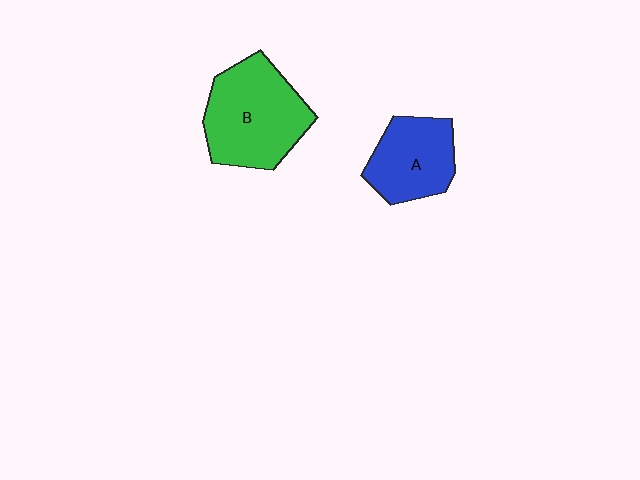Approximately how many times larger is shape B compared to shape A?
Approximately 1.4 times.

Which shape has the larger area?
Shape B (green).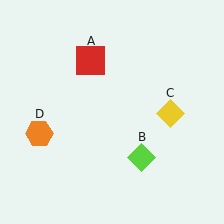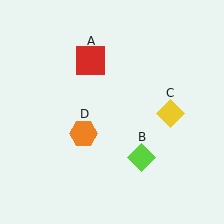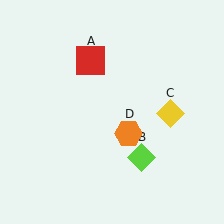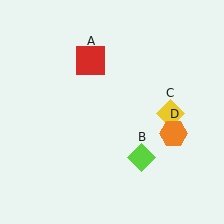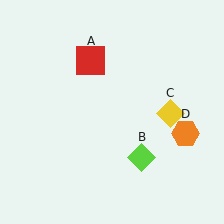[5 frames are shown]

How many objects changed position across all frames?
1 object changed position: orange hexagon (object D).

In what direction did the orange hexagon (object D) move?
The orange hexagon (object D) moved right.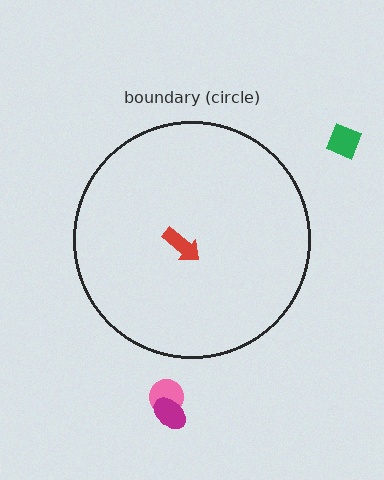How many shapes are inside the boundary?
1 inside, 3 outside.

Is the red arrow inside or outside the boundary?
Inside.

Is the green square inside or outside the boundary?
Outside.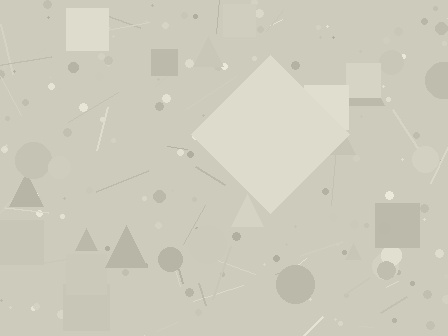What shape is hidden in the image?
A diamond is hidden in the image.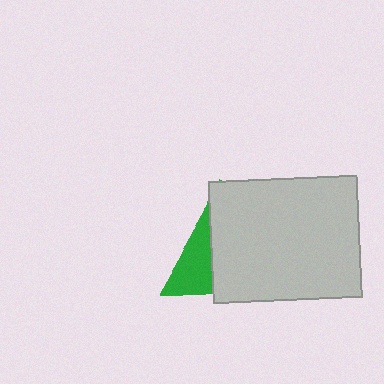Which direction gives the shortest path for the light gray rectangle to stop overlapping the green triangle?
Moving right gives the shortest separation.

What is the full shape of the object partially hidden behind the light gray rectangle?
The partially hidden object is a green triangle.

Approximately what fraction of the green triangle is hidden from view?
Roughly 68% of the green triangle is hidden behind the light gray rectangle.